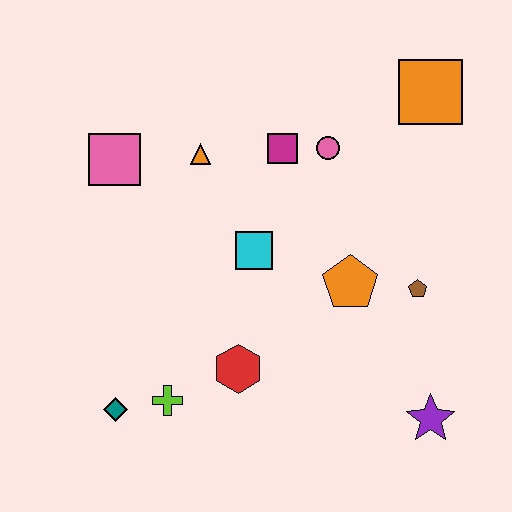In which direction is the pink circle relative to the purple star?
The pink circle is above the purple star.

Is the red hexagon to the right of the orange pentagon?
No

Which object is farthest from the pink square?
The purple star is farthest from the pink square.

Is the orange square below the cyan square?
No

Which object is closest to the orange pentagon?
The brown pentagon is closest to the orange pentagon.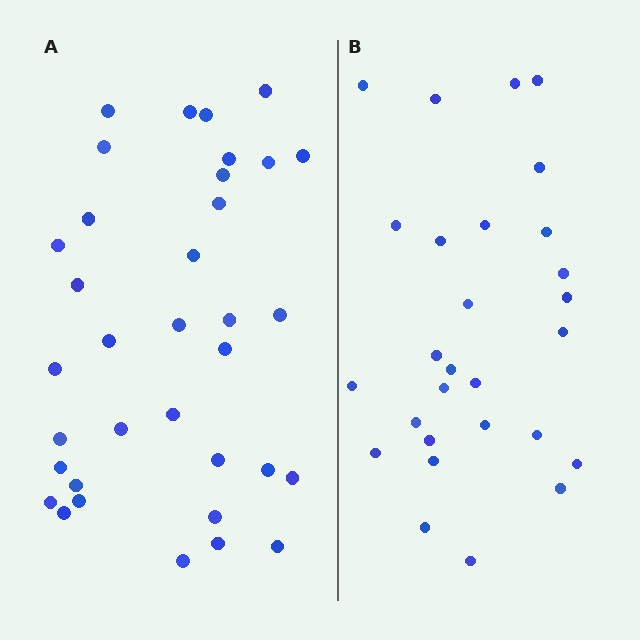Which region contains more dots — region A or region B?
Region A (the left region) has more dots.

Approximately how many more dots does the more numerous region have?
Region A has roughly 8 or so more dots than region B.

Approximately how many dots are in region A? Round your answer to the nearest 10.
About 40 dots. (The exact count is 35, which rounds to 40.)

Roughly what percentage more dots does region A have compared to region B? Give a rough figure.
About 25% more.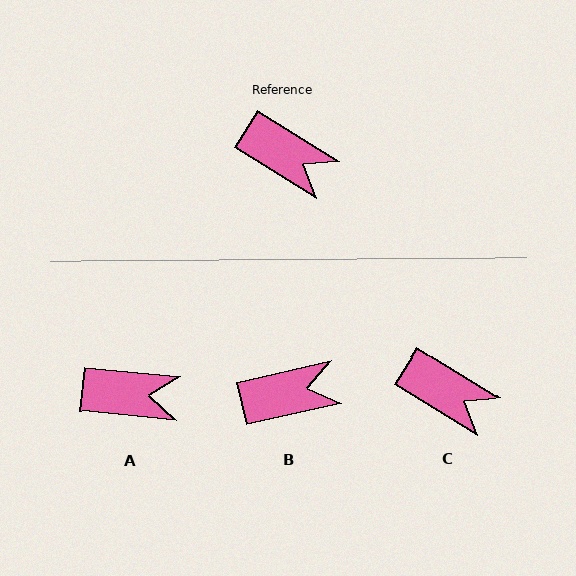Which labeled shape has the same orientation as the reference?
C.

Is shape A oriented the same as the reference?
No, it is off by about 26 degrees.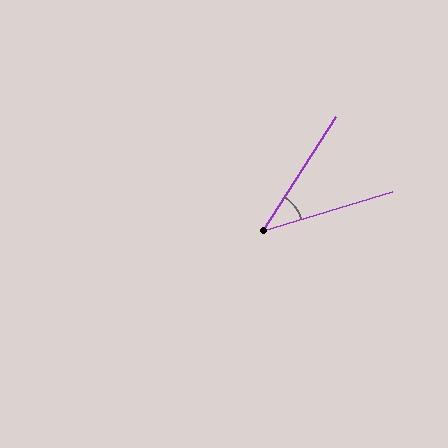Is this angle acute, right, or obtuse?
It is acute.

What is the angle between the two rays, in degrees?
Approximately 41 degrees.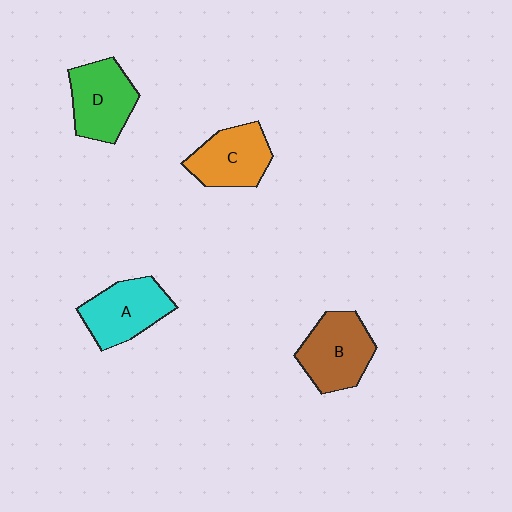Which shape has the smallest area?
Shape C (orange).